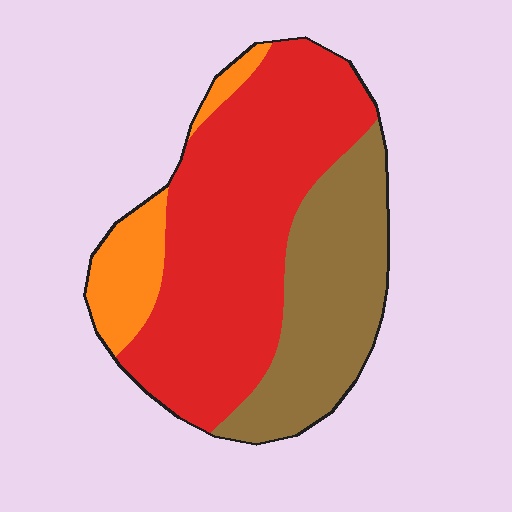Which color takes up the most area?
Red, at roughly 55%.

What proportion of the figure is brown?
Brown covers around 30% of the figure.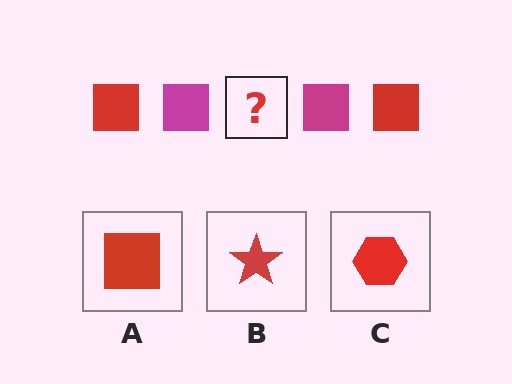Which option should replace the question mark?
Option A.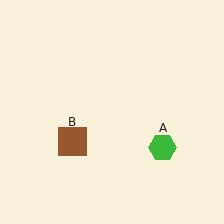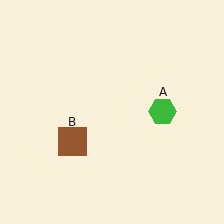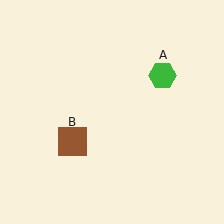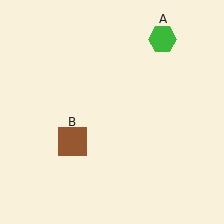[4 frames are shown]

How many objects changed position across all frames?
1 object changed position: green hexagon (object A).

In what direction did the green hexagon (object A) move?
The green hexagon (object A) moved up.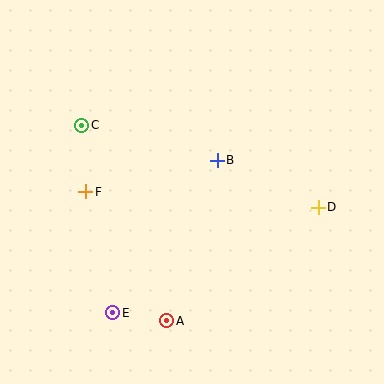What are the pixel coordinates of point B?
Point B is at (217, 160).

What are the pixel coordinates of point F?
Point F is at (86, 192).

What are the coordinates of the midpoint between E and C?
The midpoint between E and C is at (97, 219).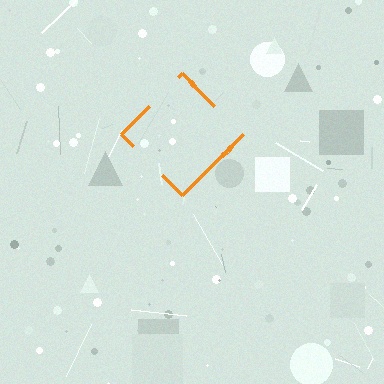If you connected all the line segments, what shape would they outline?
They would outline a diamond.